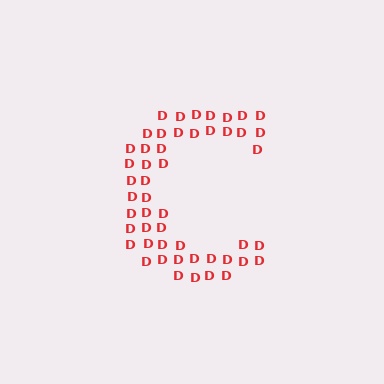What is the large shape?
The large shape is the letter C.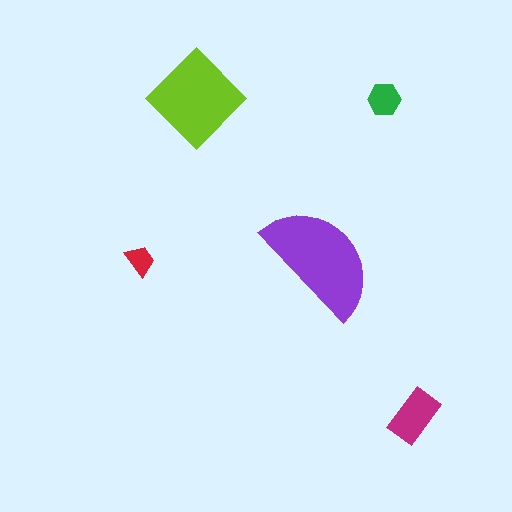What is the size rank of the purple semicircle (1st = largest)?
1st.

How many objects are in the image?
There are 5 objects in the image.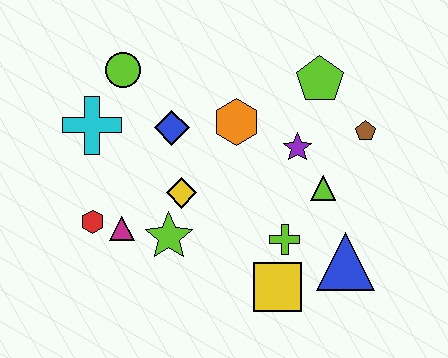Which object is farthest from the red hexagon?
The brown pentagon is farthest from the red hexagon.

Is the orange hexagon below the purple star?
No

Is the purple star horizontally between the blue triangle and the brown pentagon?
No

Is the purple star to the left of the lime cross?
No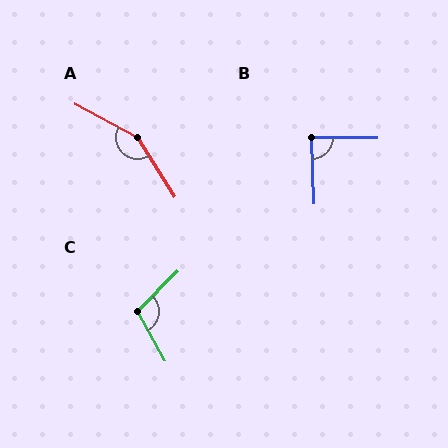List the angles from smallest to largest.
B (87°), C (106°), A (150°).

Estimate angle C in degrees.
Approximately 106 degrees.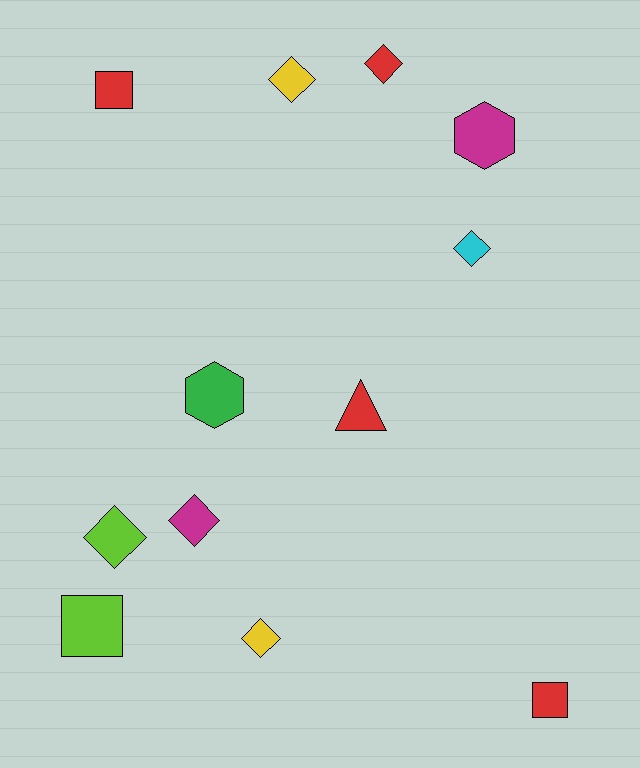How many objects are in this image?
There are 12 objects.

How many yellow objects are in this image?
There are 2 yellow objects.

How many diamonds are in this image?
There are 6 diamonds.